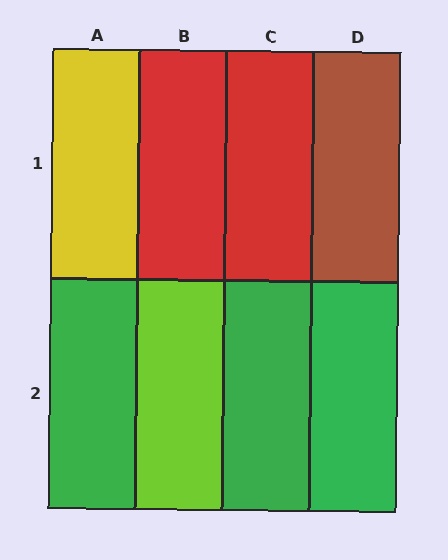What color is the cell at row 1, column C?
Red.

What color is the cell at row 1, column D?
Brown.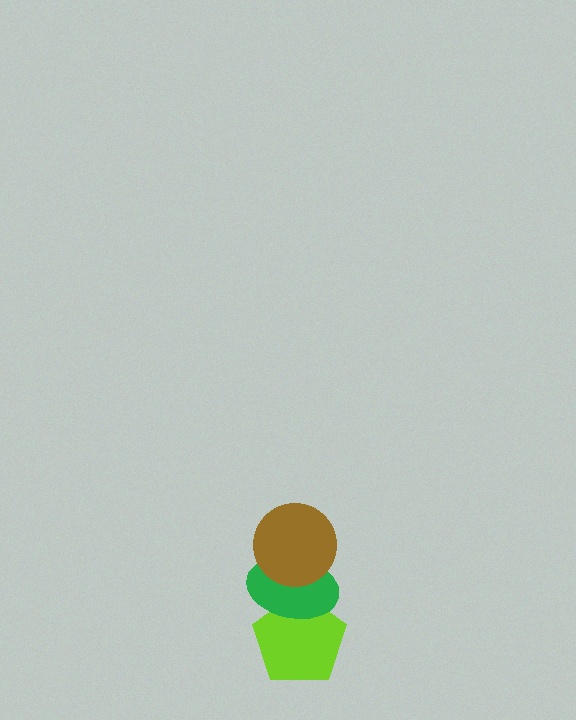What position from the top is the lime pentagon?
The lime pentagon is 3rd from the top.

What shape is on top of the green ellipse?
The brown circle is on top of the green ellipse.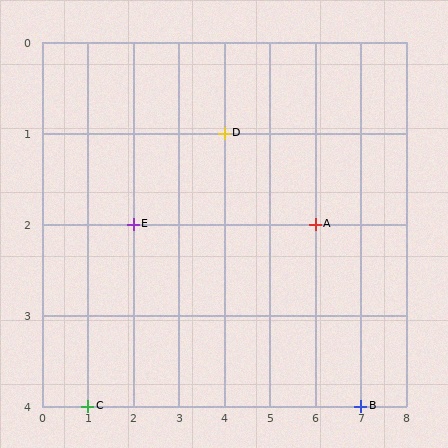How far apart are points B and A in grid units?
Points B and A are 1 column and 2 rows apart (about 2.2 grid units diagonally).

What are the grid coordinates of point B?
Point B is at grid coordinates (7, 4).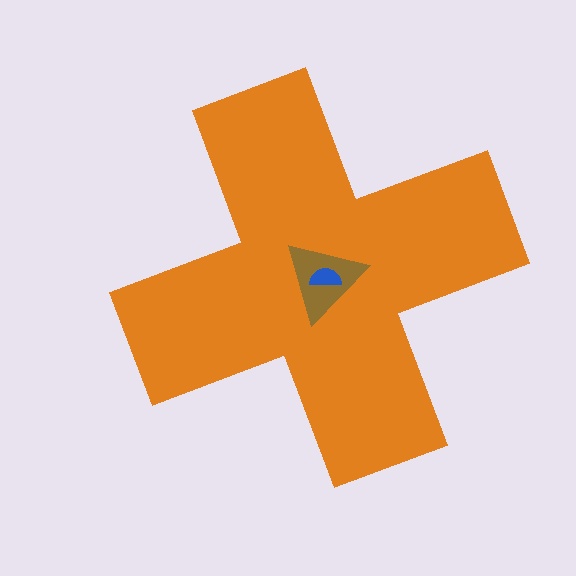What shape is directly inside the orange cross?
The brown triangle.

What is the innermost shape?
The blue semicircle.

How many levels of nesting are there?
3.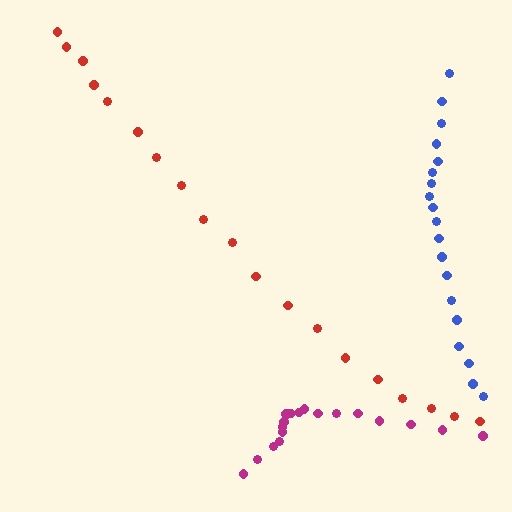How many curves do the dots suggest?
There are 3 distinct paths.